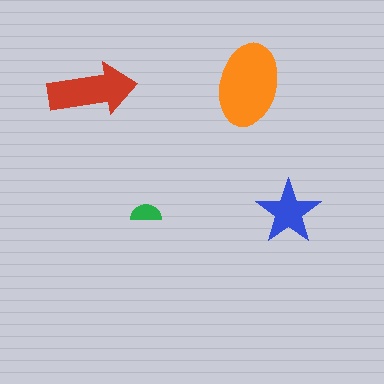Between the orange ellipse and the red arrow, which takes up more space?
The orange ellipse.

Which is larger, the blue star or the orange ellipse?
The orange ellipse.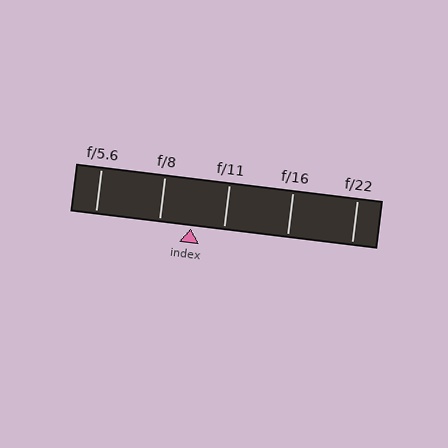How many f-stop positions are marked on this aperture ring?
There are 5 f-stop positions marked.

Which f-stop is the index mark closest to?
The index mark is closest to f/8.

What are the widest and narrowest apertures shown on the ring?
The widest aperture shown is f/5.6 and the narrowest is f/22.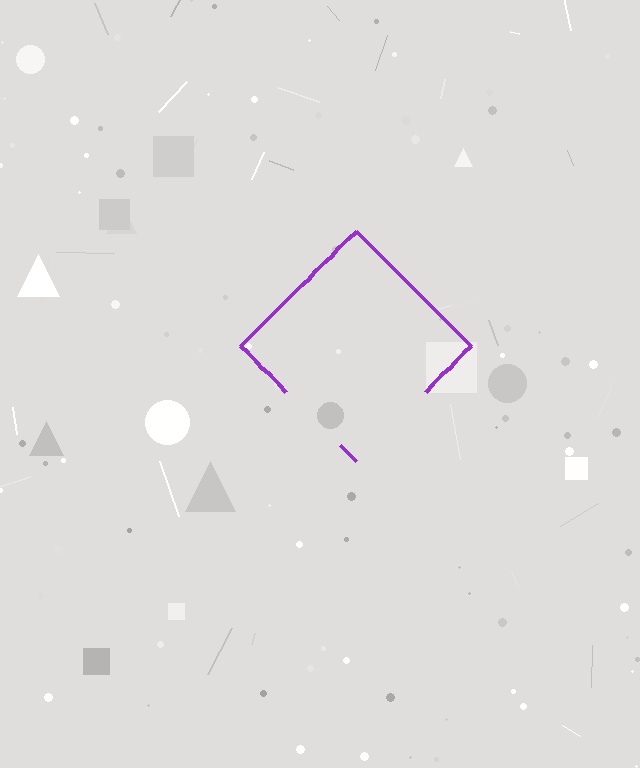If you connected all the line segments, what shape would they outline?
They would outline a diamond.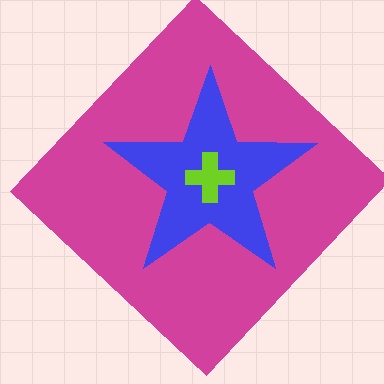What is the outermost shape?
The magenta diamond.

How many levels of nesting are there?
3.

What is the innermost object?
The lime cross.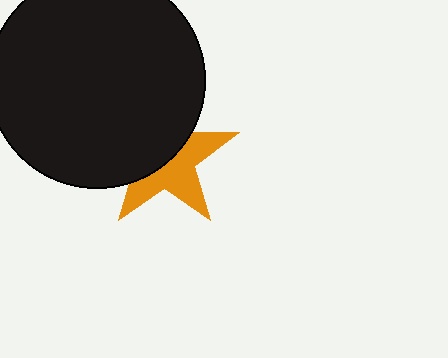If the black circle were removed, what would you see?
You would see the complete orange star.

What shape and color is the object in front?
The object in front is a black circle.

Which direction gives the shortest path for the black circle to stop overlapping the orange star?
Moving toward the upper-left gives the shortest separation.